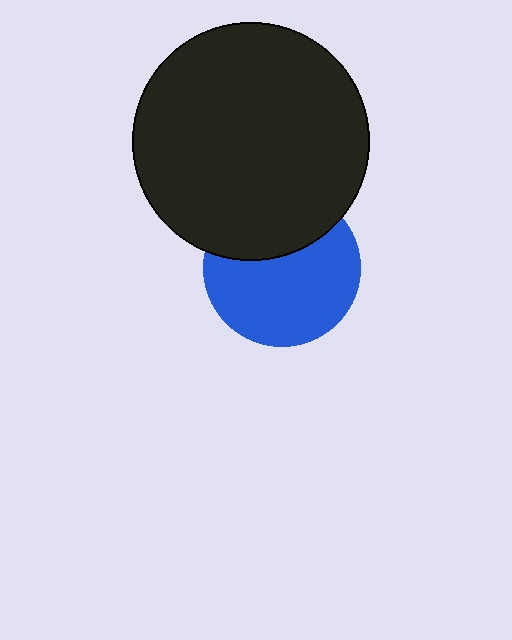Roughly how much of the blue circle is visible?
Most of it is visible (roughly 65%).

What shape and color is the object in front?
The object in front is a black circle.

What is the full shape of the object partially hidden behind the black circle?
The partially hidden object is a blue circle.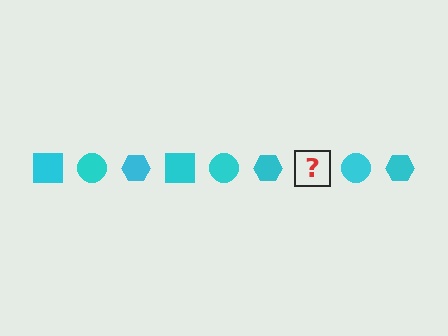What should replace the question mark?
The question mark should be replaced with a cyan square.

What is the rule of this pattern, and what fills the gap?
The rule is that the pattern cycles through square, circle, hexagon shapes in cyan. The gap should be filled with a cyan square.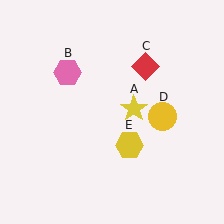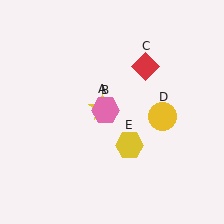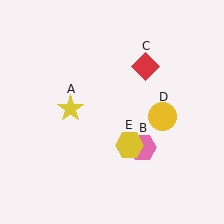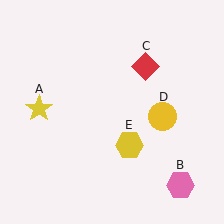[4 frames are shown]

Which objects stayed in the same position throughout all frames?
Red diamond (object C) and yellow circle (object D) and yellow hexagon (object E) remained stationary.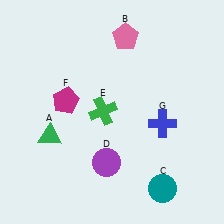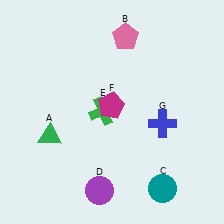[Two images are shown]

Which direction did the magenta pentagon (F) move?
The magenta pentagon (F) moved right.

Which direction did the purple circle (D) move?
The purple circle (D) moved down.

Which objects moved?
The objects that moved are: the purple circle (D), the magenta pentagon (F).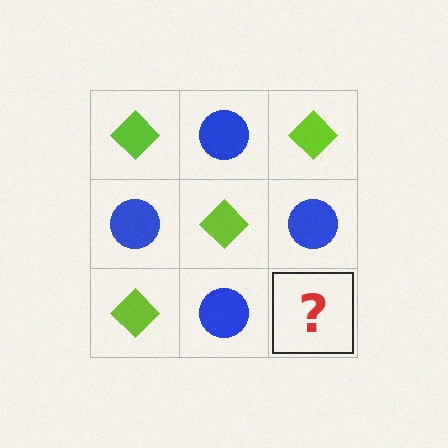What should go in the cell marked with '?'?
The missing cell should contain a lime diamond.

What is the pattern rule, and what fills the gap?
The rule is that it alternates lime diamond and blue circle in a checkerboard pattern. The gap should be filled with a lime diamond.